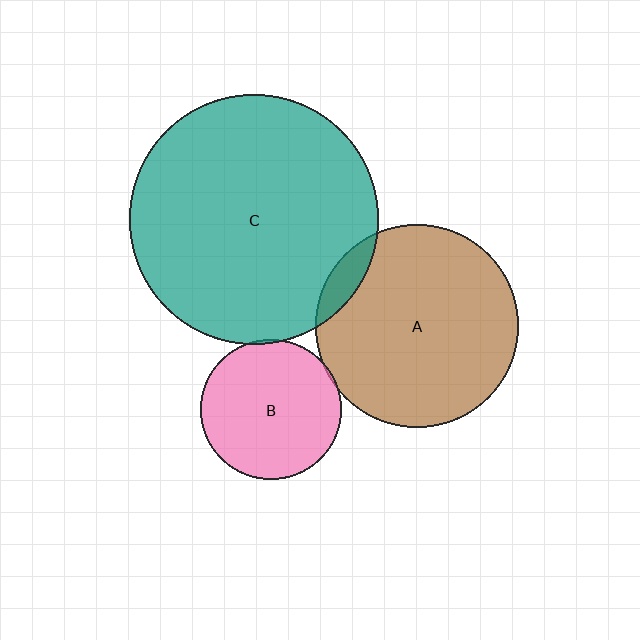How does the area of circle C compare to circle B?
Approximately 3.1 times.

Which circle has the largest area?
Circle C (teal).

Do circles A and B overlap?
Yes.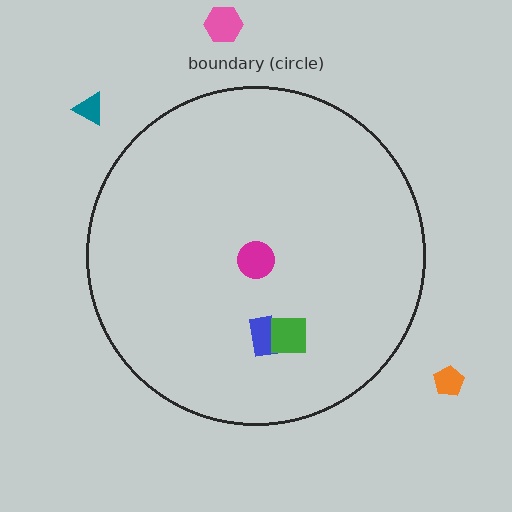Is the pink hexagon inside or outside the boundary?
Outside.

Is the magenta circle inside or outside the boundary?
Inside.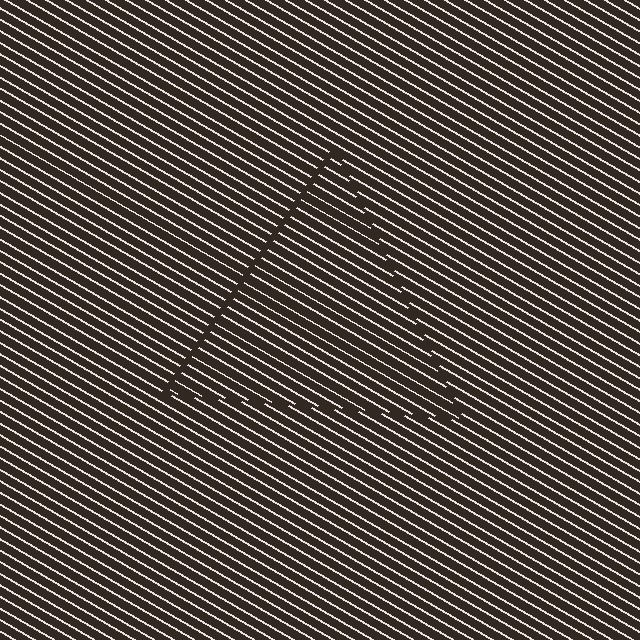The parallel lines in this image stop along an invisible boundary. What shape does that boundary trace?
An illusory triangle. The interior of the shape contains the same grating, shifted by half a period — the contour is defined by the phase discontinuity where line-ends from the inner and outer gratings abut.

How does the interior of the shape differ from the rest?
The interior of the shape contains the same grating, shifted by half a period — the contour is defined by the phase discontinuity where line-ends from the inner and outer gratings abut.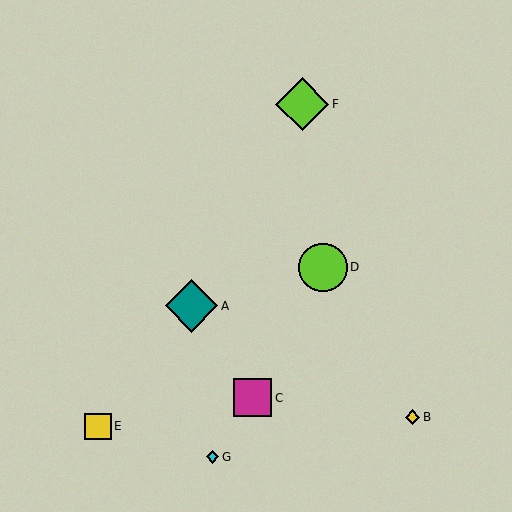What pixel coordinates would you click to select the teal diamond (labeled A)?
Click at (192, 306) to select the teal diamond A.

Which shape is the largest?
The teal diamond (labeled A) is the largest.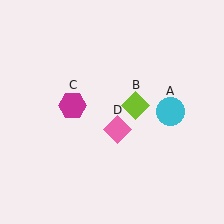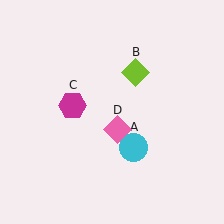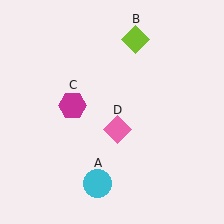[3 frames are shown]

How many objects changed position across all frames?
2 objects changed position: cyan circle (object A), lime diamond (object B).